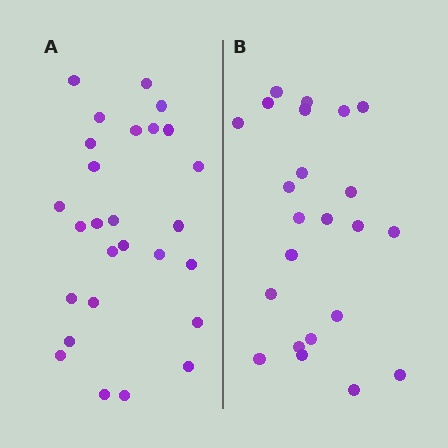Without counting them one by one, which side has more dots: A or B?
Region A (the left region) has more dots.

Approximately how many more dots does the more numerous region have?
Region A has about 4 more dots than region B.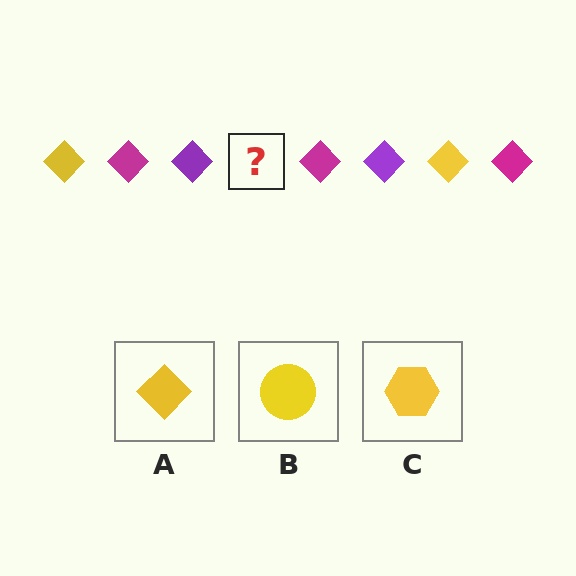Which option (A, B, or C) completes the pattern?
A.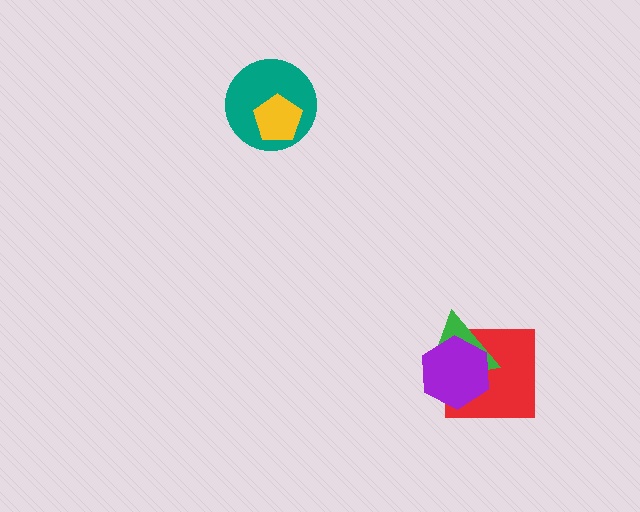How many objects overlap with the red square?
2 objects overlap with the red square.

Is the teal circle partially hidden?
Yes, it is partially covered by another shape.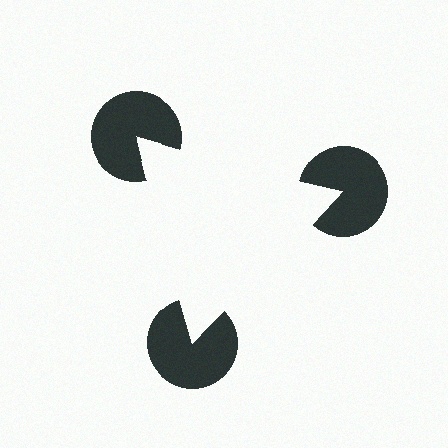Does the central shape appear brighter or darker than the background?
It typically appears slightly brighter than the background, even though no actual brightness change is drawn.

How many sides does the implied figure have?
3 sides.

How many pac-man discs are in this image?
There are 3 — one at each vertex of the illusory triangle.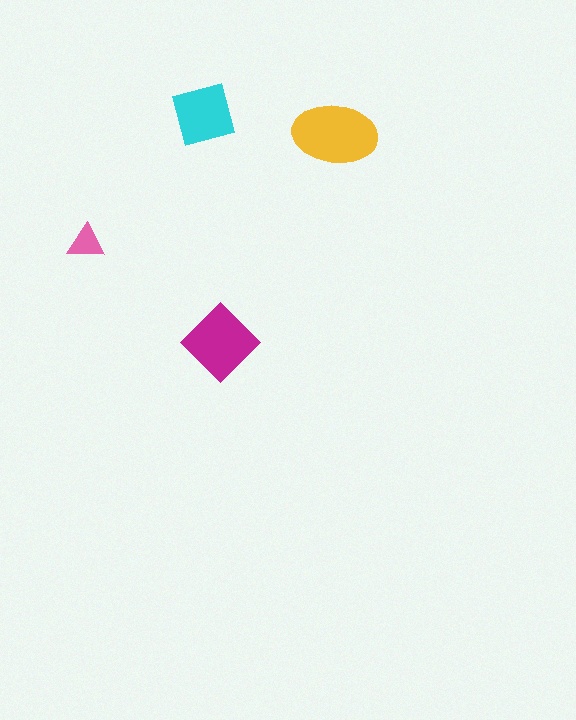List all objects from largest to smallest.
The yellow ellipse, the magenta diamond, the cyan square, the pink triangle.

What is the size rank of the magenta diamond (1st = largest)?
2nd.